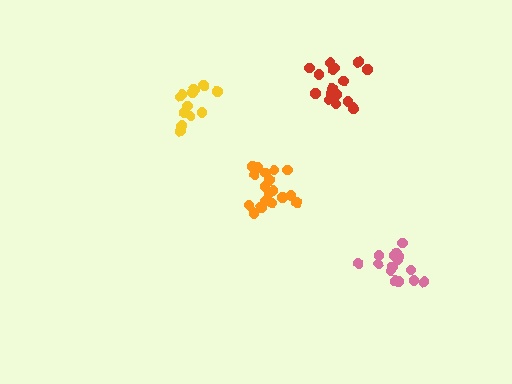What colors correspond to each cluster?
The clusters are colored: red, pink, yellow, orange.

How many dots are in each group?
Group 1: 18 dots, Group 2: 15 dots, Group 3: 12 dots, Group 4: 18 dots (63 total).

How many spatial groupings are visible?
There are 4 spatial groupings.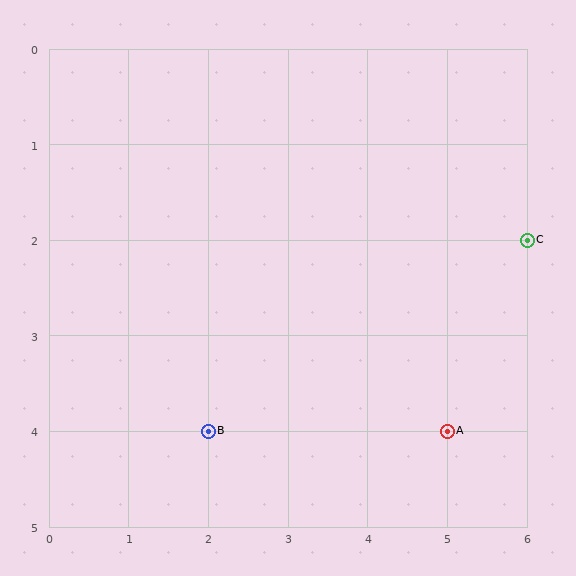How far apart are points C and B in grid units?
Points C and B are 4 columns and 2 rows apart (about 4.5 grid units diagonally).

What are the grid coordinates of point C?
Point C is at grid coordinates (6, 2).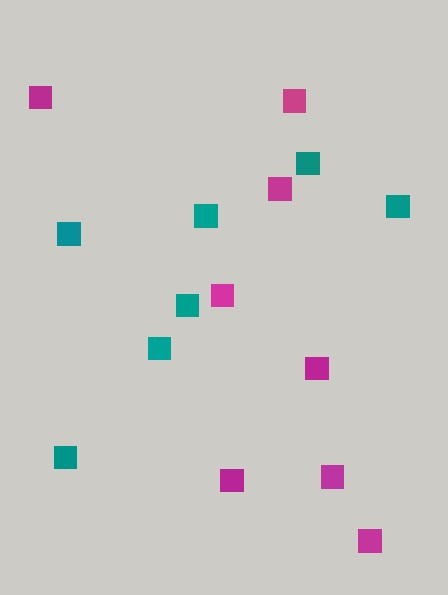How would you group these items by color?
There are 2 groups: one group of teal squares (7) and one group of magenta squares (8).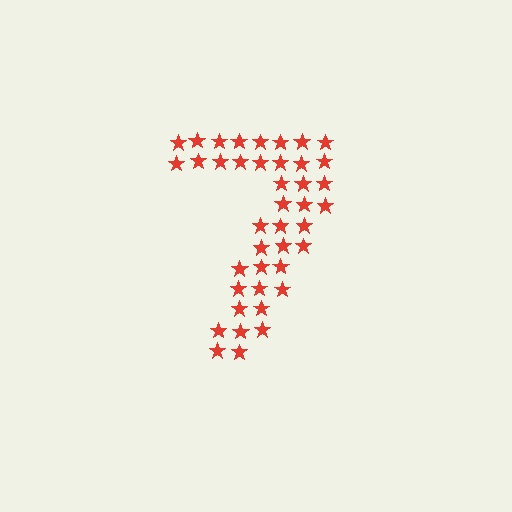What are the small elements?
The small elements are stars.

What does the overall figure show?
The overall figure shows the digit 7.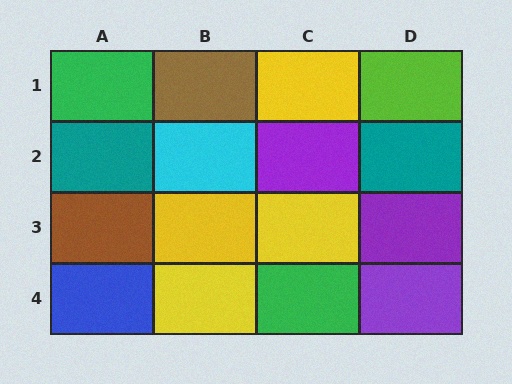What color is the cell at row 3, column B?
Yellow.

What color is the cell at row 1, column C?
Yellow.